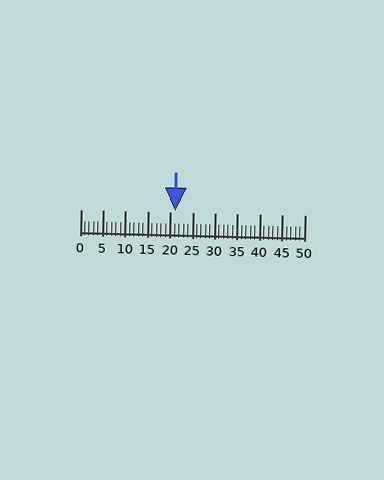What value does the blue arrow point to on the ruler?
The blue arrow points to approximately 21.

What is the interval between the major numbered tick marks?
The major tick marks are spaced 5 units apart.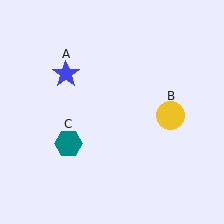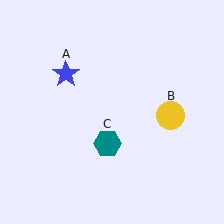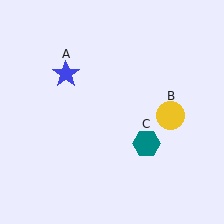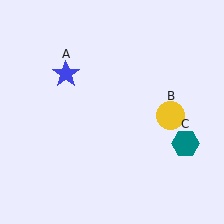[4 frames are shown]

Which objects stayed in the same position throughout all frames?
Blue star (object A) and yellow circle (object B) remained stationary.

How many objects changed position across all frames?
1 object changed position: teal hexagon (object C).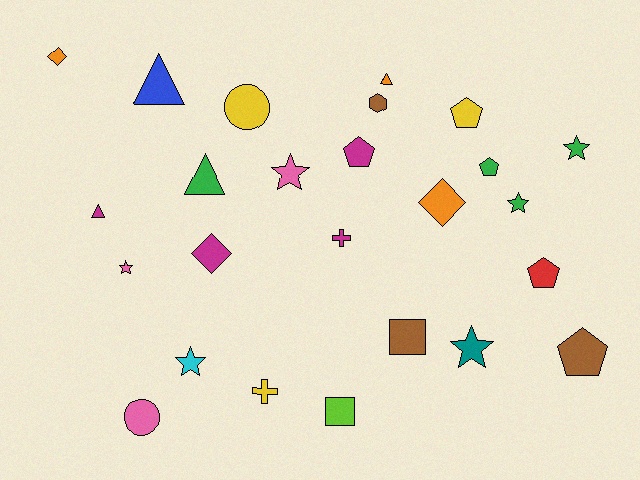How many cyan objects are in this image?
There is 1 cyan object.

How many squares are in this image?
There are 2 squares.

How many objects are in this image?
There are 25 objects.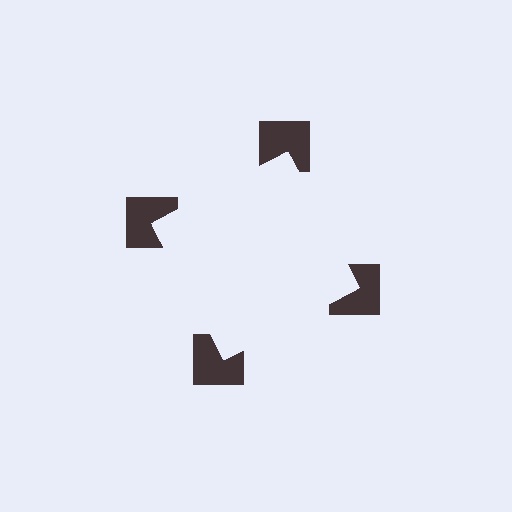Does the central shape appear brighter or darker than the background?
It typically appears slightly brighter than the background, even though no actual brightness change is drawn.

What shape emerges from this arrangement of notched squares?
An illusory square — its edges are inferred from the aligned wedge cuts in the notched squares, not physically drawn.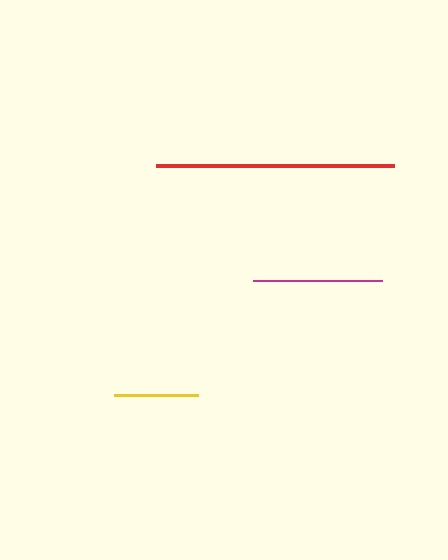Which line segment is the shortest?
The yellow line is the shortest at approximately 84 pixels.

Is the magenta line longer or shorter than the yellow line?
The magenta line is longer than the yellow line.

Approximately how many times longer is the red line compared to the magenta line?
The red line is approximately 1.8 times the length of the magenta line.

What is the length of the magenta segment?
The magenta segment is approximately 129 pixels long.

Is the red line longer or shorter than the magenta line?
The red line is longer than the magenta line.